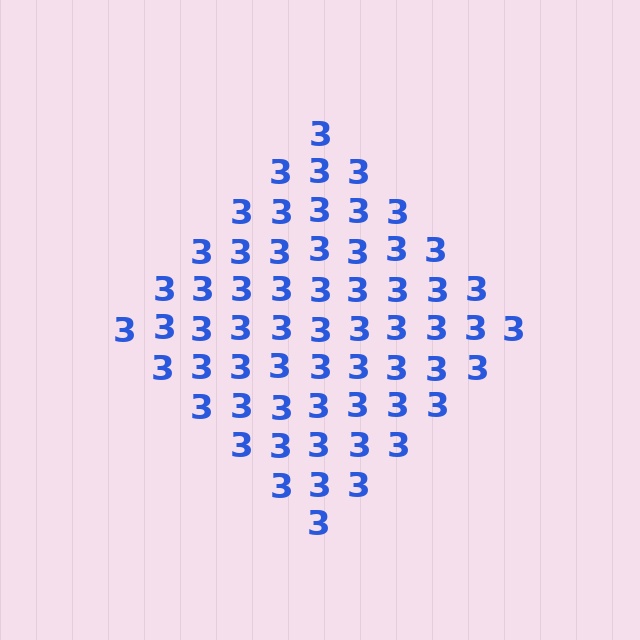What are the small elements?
The small elements are digit 3's.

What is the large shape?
The large shape is a diamond.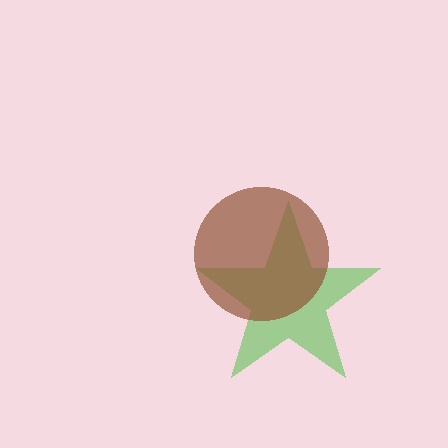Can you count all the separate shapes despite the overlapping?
Yes, there are 2 separate shapes.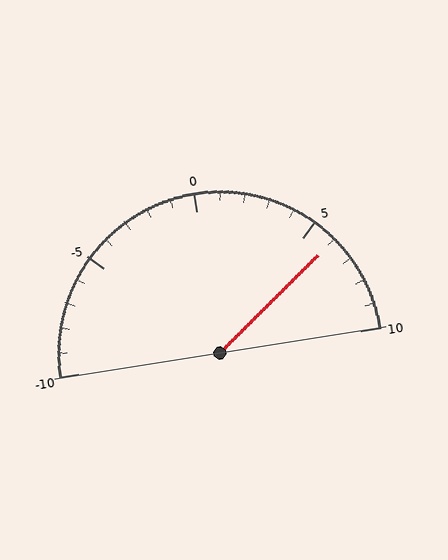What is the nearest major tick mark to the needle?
The nearest major tick mark is 5.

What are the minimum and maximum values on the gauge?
The gauge ranges from -10 to 10.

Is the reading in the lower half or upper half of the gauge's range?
The reading is in the upper half of the range (-10 to 10).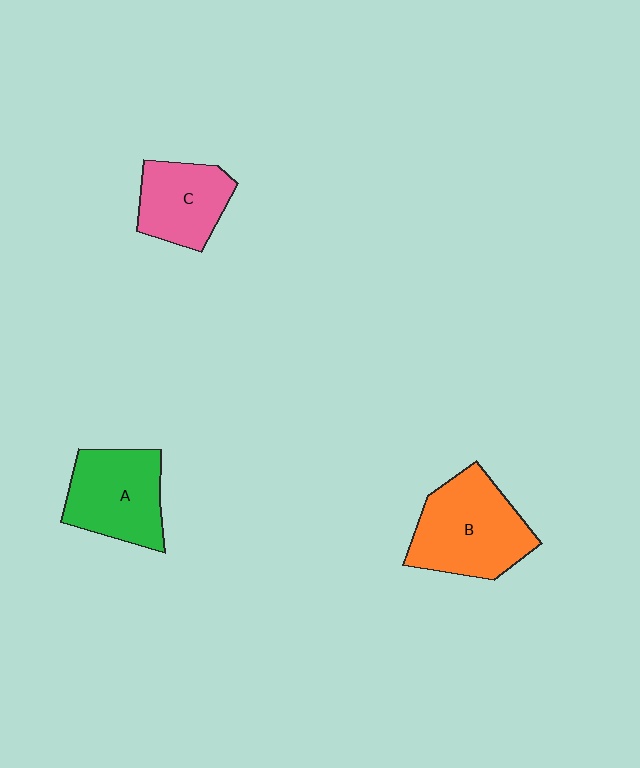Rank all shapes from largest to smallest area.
From largest to smallest: B (orange), A (green), C (pink).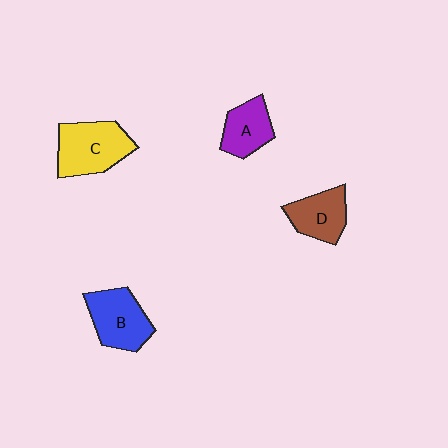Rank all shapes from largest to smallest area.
From largest to smallest: C (yellow), B (blue), D (brown), A (purple).